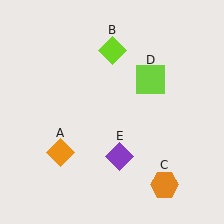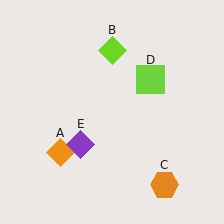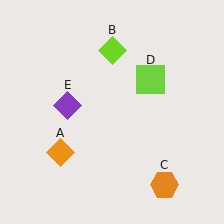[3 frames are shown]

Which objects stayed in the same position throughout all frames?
Orange diamond (object A) and lime diamond (object B) and orange hexagon (object C) and lime square (object D) remained stationary.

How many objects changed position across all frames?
1 object changed position: purple diamond (object E).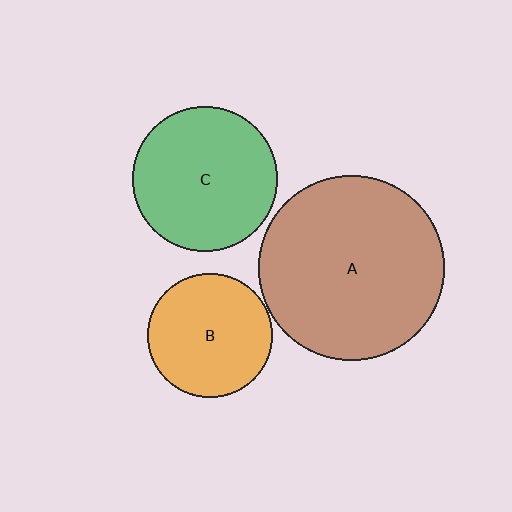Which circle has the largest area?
Circle A (brown).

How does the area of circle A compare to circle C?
Approximately 1.6 times.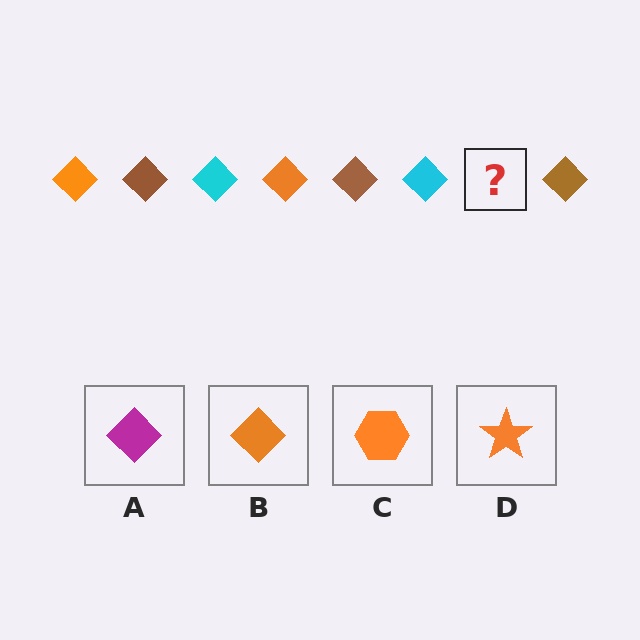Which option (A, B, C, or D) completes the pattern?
B.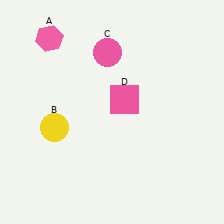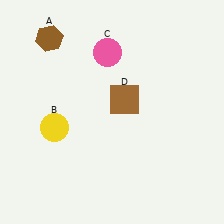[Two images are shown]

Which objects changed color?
A changed from pink to brown. D changed from pink to brown.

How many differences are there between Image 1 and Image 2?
There are 2 differences between the two images.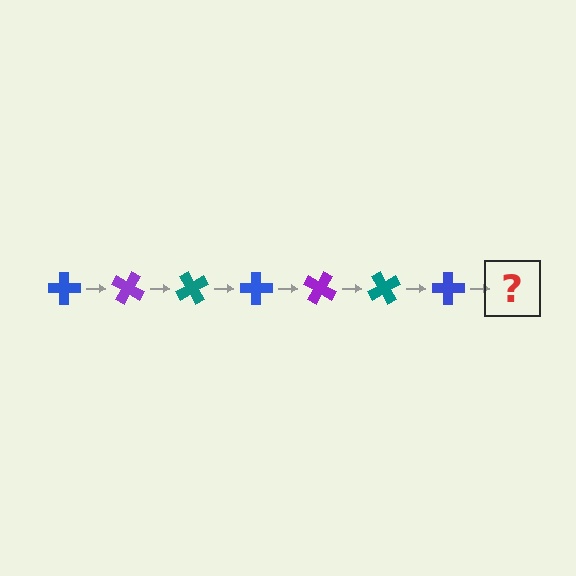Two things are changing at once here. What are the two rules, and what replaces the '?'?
The two rules are that it rotates 30 degrees each step and the color cycles through blue, purple, and teal. The '?' should be a purple cross, rotated 210 degrees from the start.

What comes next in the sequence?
The next element should be a purple cross, rotated 210 degrees from the start.